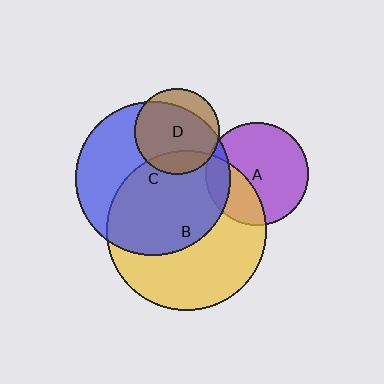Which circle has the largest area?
Circle B (yellow).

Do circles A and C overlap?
Yes.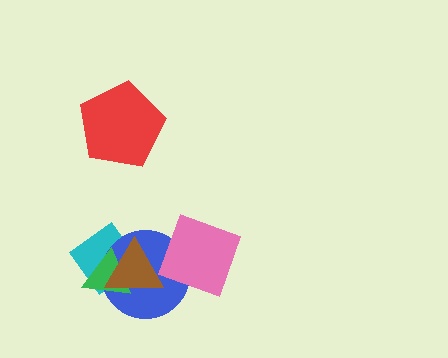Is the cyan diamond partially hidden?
Yes, it is partially covered by another shape.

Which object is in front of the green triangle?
The brown triangle is in front of the green triangle.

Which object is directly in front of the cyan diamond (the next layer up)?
The blue circle is directly in front of the cyan diamond.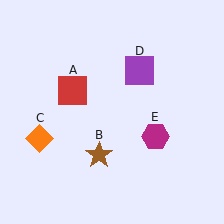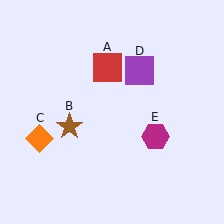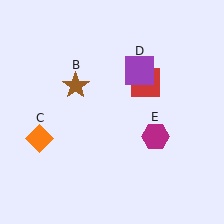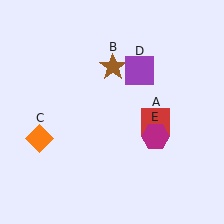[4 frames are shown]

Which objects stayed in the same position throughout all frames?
Orange diamond (object C) and purple square (object D) and magenta hexagon (object E) remained stationary.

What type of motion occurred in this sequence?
The red square (object A), brown star (object B) rotated clockwise around the center of the scene.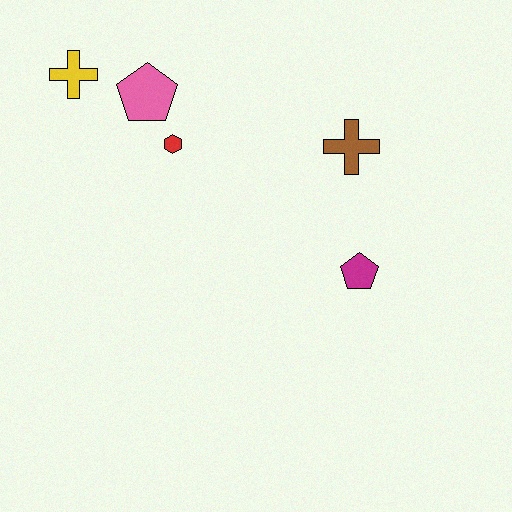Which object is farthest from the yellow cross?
The magenta pentagon is farthest from the yellow cross.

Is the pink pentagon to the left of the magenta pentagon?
Yes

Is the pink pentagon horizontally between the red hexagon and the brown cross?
No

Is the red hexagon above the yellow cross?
No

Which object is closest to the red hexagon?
The pink pentagon is closest to the red hexagon.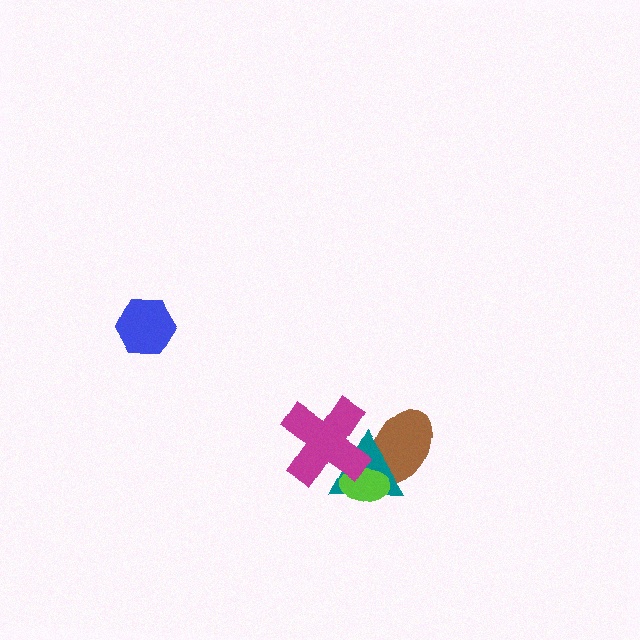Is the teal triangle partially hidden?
Yes, it is partially covered by another shape.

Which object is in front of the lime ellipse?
The magenta cross is in front of the lime ellipse.